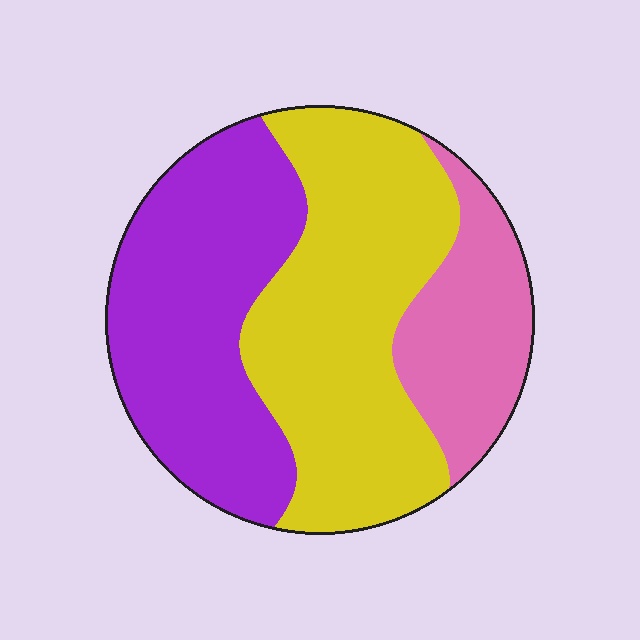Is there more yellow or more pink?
Yellow.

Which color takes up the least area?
Pink, at roughly 20%.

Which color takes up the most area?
Yellow, at roughly 45%.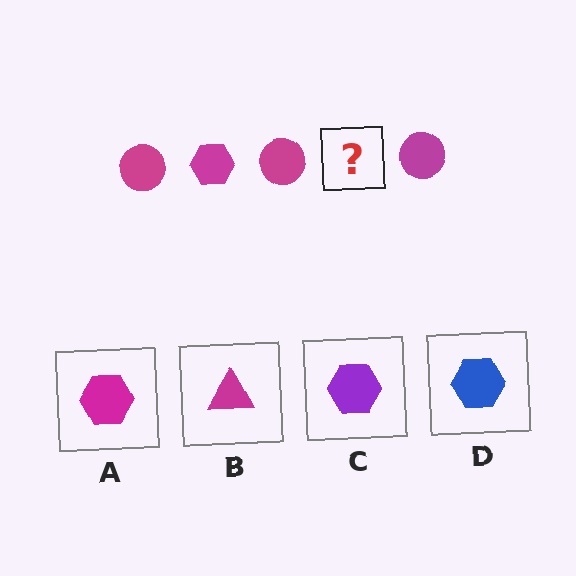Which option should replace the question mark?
Option A.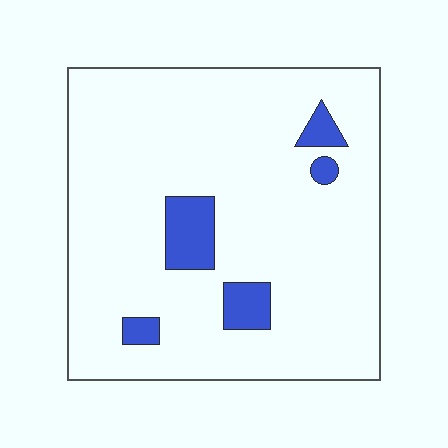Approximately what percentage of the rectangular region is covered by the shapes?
Approximately 10%.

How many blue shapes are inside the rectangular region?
5.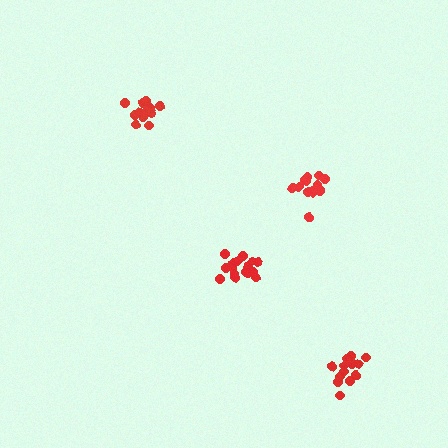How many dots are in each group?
Group 1: 17 dots, Group 2: 13 dots, Group 3: 13 dots, Group 4: 13 dots (56 total).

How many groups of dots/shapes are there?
There are 4 groups.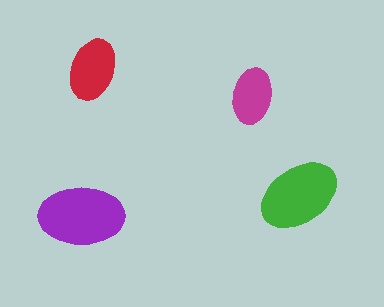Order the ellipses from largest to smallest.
the purple one, the green one, the red one, the magenta one.